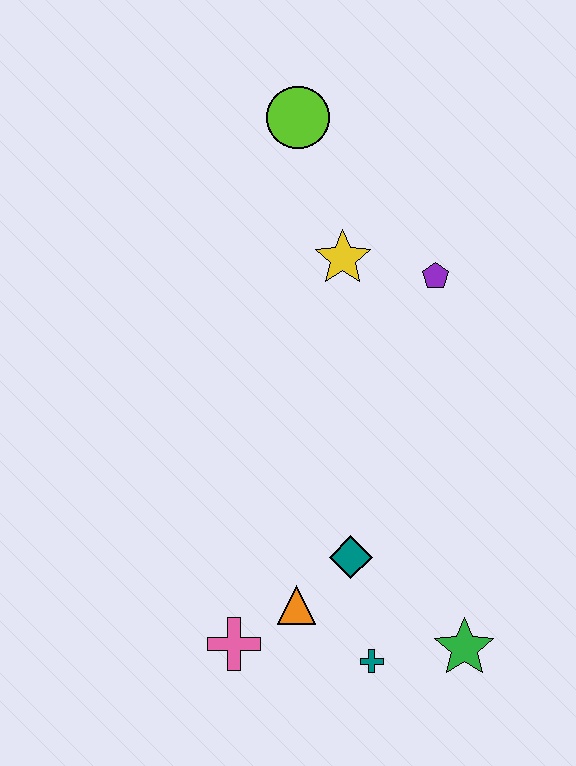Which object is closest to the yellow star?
The purple pentagon is closest to the yellow star.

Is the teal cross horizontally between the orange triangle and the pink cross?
No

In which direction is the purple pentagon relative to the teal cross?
The purple pentagon is above the teal cross.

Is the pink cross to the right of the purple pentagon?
No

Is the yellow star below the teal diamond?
No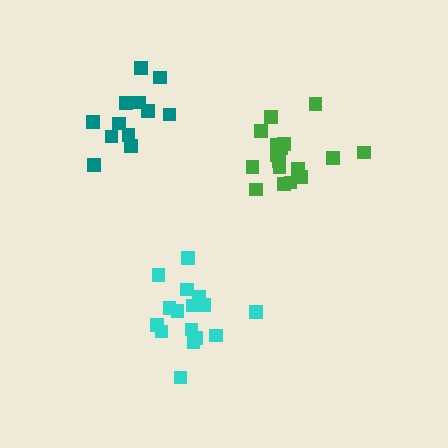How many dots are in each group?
Group 1: 12 dots, Group 2: 16 dots, Group 3: 18 dots (46 total).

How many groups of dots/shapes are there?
There are 3 groups.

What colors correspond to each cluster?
The clusters are colored: teal, cyan, green.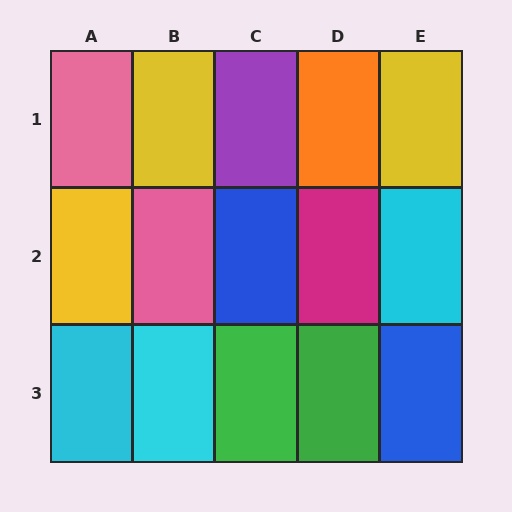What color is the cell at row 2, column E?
Cyan.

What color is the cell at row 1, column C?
Purple.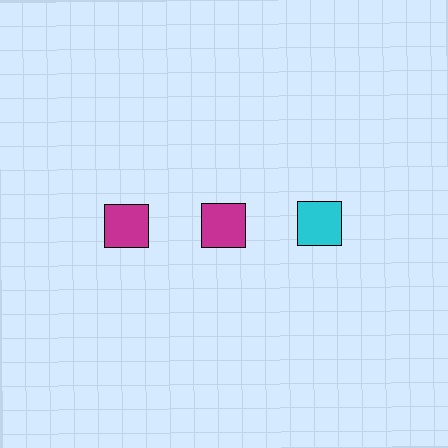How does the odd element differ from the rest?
It has a different color: cyan instead of magenta.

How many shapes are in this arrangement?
There are 3 shapes arranged in a grid pattern.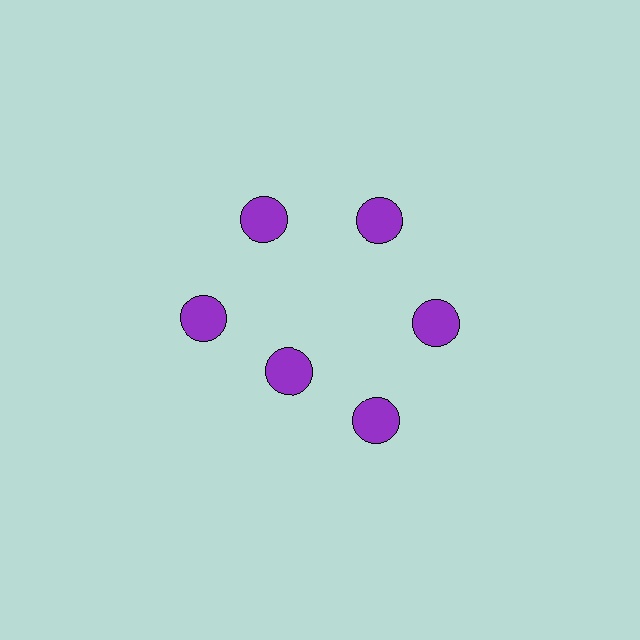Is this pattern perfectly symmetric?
No. The 6 purple circles are arranged in a ring, but one element near the 7 o'clock position is pulled inward toward the center, breaking the 6-fold rotational symmetry.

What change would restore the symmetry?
The symmetry would be restored by moving it outward, back onto the ring so that all 6 circles sit at equal angles and equal distance from the center.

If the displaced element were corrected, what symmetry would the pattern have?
It would have 6-fold rotational symmetry — the pattern would map onto itself every 60 degrees.